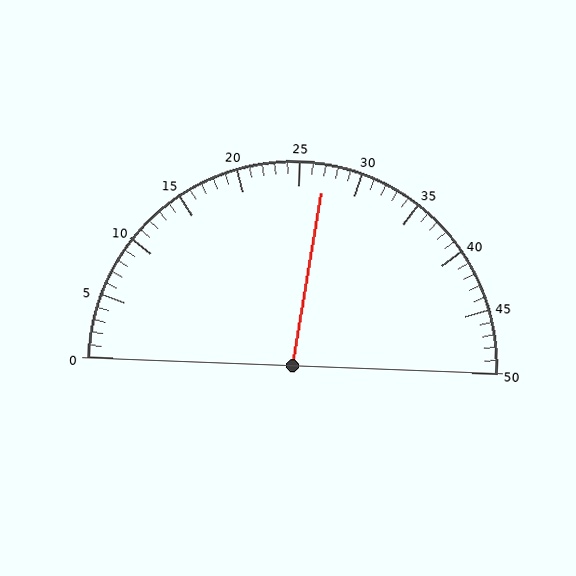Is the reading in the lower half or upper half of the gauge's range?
The reading is in the upper half of the range (0 to 50).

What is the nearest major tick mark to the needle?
The nearest major tick mark is 25.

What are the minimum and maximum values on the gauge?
The gauge ranges from 0 to 50.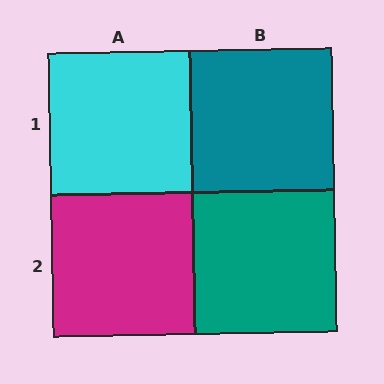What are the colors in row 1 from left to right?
Cyan, teal.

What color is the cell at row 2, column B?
Teal.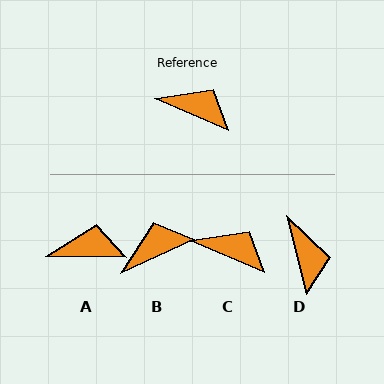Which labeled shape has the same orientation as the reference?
C.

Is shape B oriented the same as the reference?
No, it is off by about 48 degrees.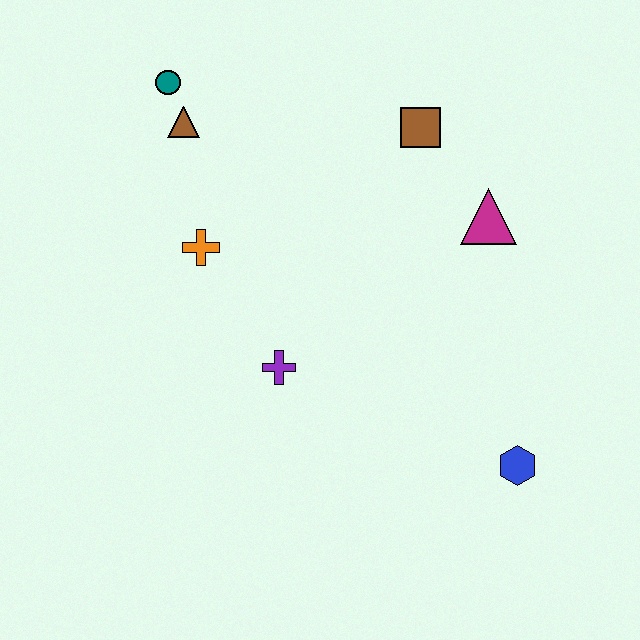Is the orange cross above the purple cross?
Yes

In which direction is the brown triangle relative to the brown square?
The brown triangle is to the left of the brown square.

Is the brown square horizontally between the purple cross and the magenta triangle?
Yes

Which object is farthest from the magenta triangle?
The teal circle is farthest from the magenta triangle.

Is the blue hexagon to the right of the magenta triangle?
Yes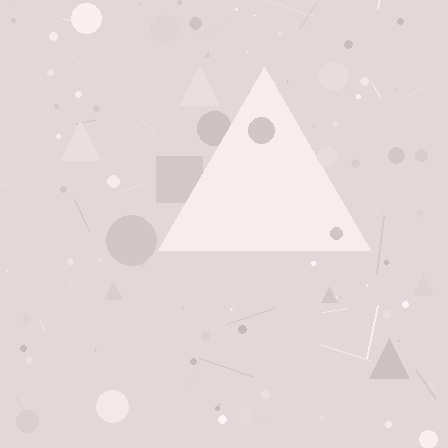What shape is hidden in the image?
A triangle is hidden in the image.